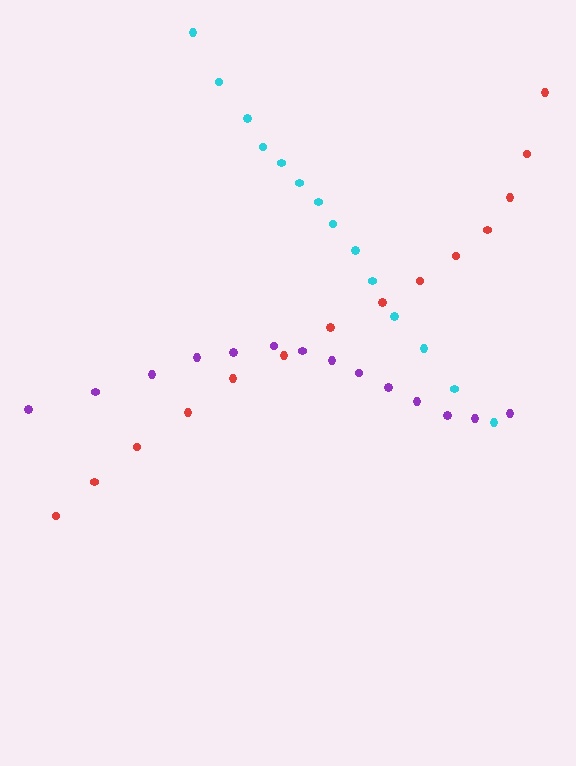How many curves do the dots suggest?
There are 3 distinct paths.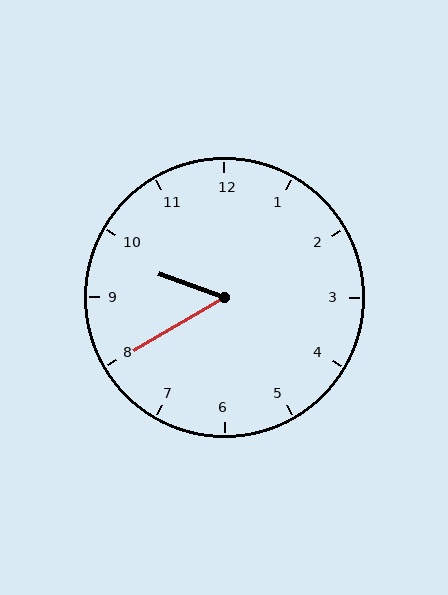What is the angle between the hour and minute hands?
Approximately 50 degrees.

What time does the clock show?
9:40.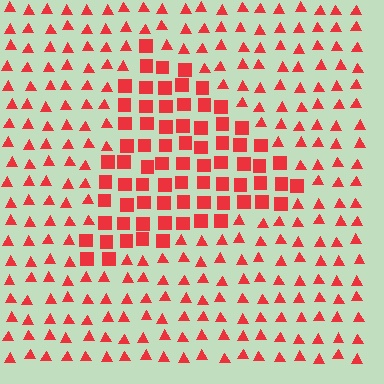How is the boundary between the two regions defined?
The boundary is defined by a change in element shape: squares inside vs. triangles outside. All elements share the same color and spacing.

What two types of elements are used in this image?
The image uses squares inside the triangle region and triangles outside it.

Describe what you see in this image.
The image is filled with small red elements arranged in a uniform grid. A triangle-shaped region contains squares, while the surrounding area contains triangles. The boundary is defined purely by the change in element shape.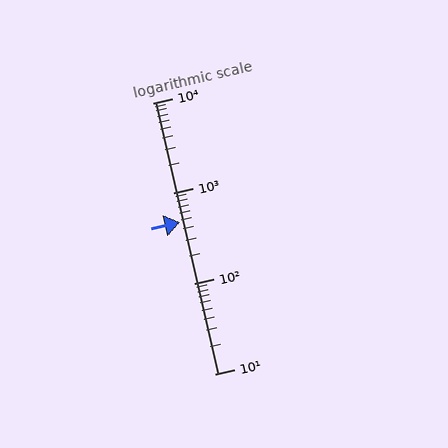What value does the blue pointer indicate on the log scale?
The pointer indicates approximately 480.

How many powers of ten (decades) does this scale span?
The scale spans 3 decades, from 10 to 10000.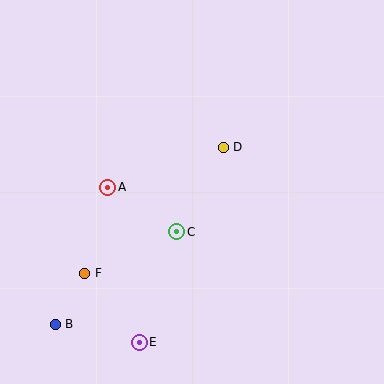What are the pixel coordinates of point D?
Point D is at (223, 147).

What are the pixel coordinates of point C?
Point C is at (177, 232).